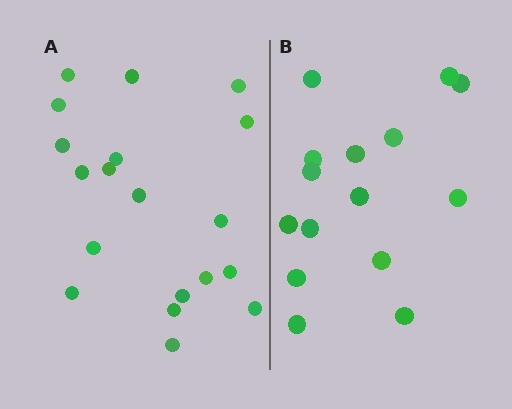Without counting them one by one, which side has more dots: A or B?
Region A (the left region) has more dots.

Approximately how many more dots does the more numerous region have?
Region A has about 4 more dots than region B.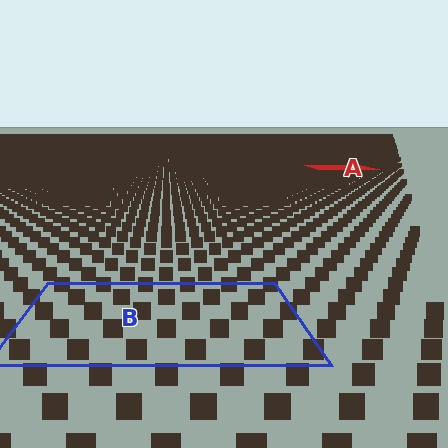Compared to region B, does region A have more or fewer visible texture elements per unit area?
Region A has more texture elements per unit area — they are packed more densely because it is farther away.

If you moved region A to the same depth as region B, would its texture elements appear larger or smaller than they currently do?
They would appear larger. At a closer depth, the same texture elements are projected at a bigger on-screen size.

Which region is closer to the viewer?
Region B is closer. The texture elements there are larger and more spread out.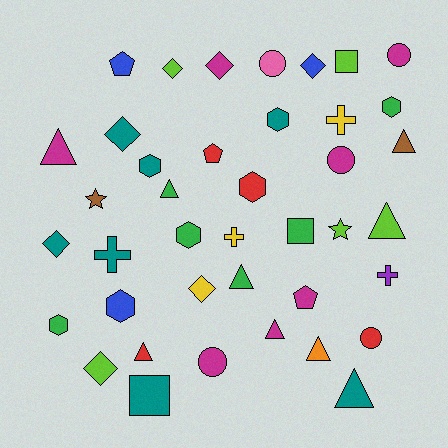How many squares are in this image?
There are 3 squares.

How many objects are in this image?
There are 40 objects.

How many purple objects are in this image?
There is 1 purple object.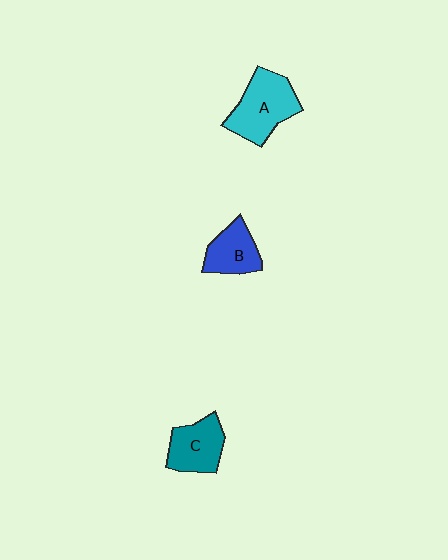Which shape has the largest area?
Shape A (cyan).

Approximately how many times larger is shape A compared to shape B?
Approximately 1.5 times.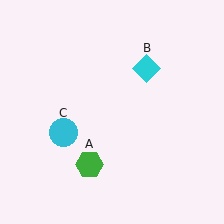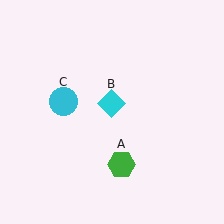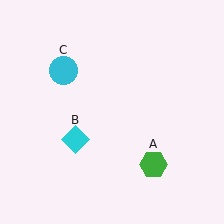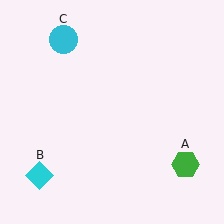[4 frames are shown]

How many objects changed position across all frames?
3 objects changed position: green hexagon (object A), cyan diamond (object B), cyan circle (object C).